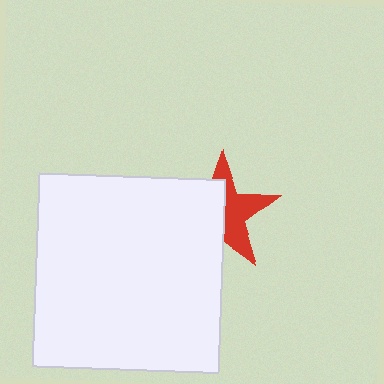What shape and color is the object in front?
The object in front is a white rectangle.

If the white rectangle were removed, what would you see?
You would see the complete red star.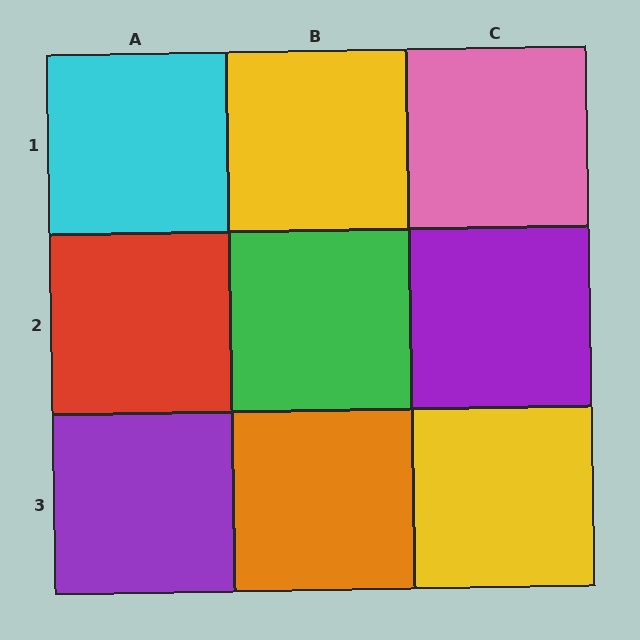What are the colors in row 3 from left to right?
Purple, orange, yellow.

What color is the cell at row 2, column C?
Purple.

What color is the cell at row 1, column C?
Pink.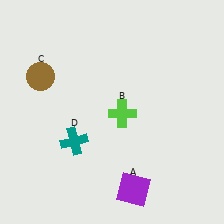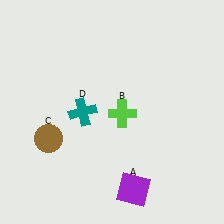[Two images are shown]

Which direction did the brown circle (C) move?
The brown circle (C) moved down.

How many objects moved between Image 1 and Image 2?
2 objects moved between the two images.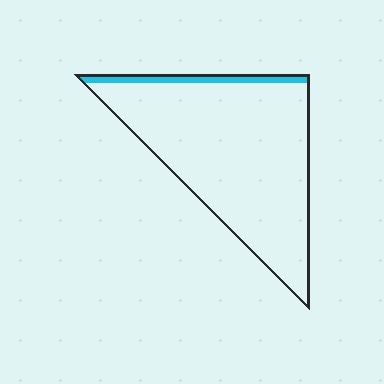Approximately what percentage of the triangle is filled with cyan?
Approximately 5%.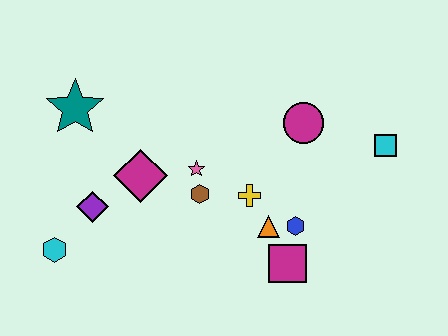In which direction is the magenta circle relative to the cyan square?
The magenta circle is to the left of the cyan square.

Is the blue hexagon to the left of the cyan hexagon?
No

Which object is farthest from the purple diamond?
The cyan square is farthest from the purple diamond.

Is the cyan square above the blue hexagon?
Yes